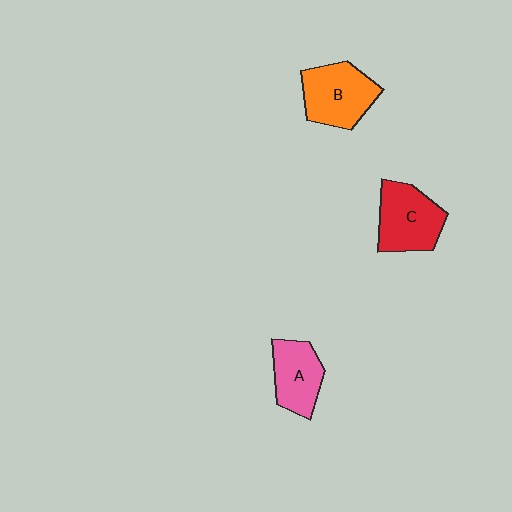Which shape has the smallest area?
Shape A (pink).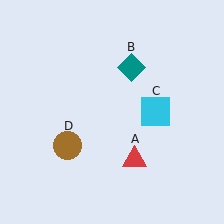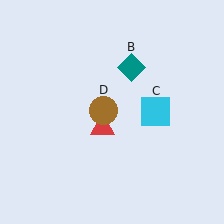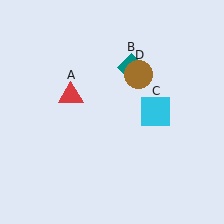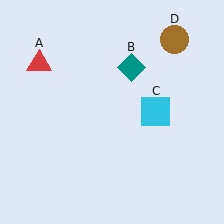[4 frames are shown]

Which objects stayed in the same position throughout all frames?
Teal diamond (object B) and cyan square (object C) remained stationary.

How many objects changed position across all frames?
2 objects changed position: red triangle (object A), brown circle (object D).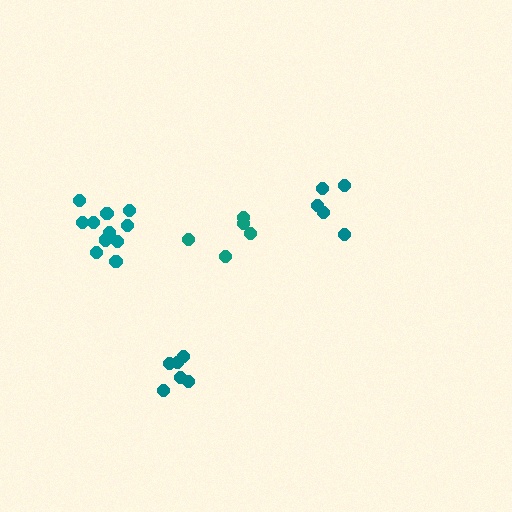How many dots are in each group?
Group 1: 5 dots, Group 2: 6 dots, Group 3: 11 dots, Group 4: 5 dots (27 total).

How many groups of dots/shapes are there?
There are 4 groups.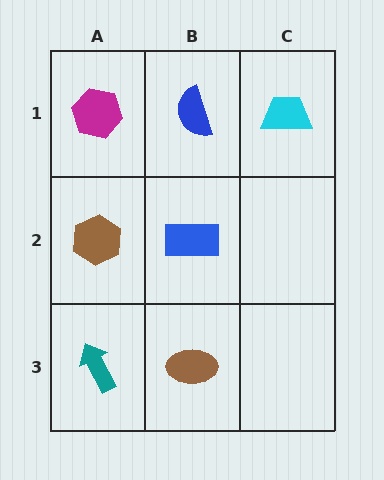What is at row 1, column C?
A cyan trapezoid.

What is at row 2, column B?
A blue rectangle.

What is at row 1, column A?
A magenta hexagon.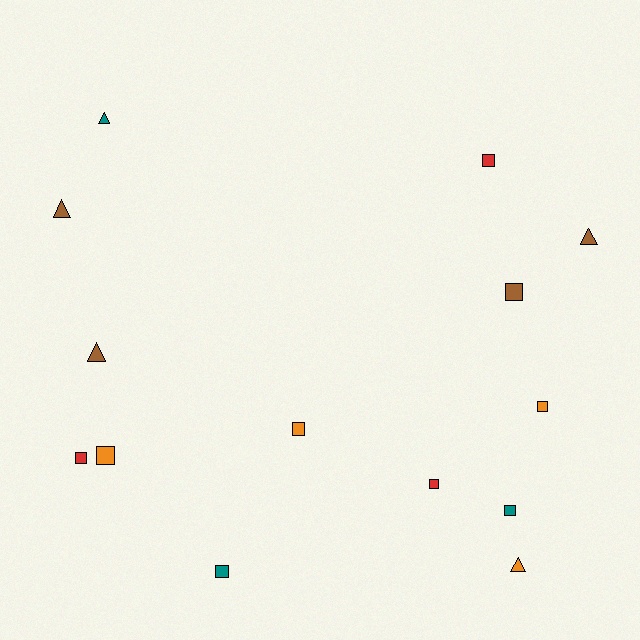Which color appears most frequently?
Orange, with 4 objects.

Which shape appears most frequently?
Square, with 9 objects.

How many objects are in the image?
There are 14 objects.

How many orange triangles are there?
There is 1 orange triangle.